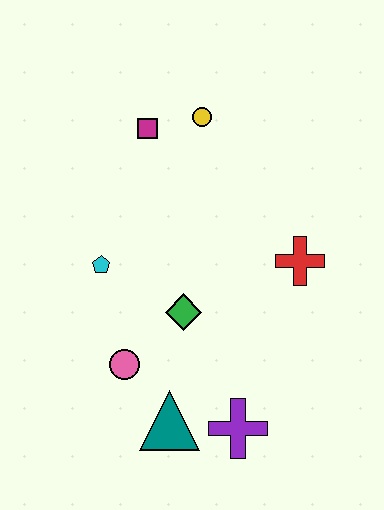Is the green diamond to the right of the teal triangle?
Yes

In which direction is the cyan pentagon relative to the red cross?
The cyan pentagon is to the left of the red cross.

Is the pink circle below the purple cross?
No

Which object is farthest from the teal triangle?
The yellow circle is farthest from the teal triangle.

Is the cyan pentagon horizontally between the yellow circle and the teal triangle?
No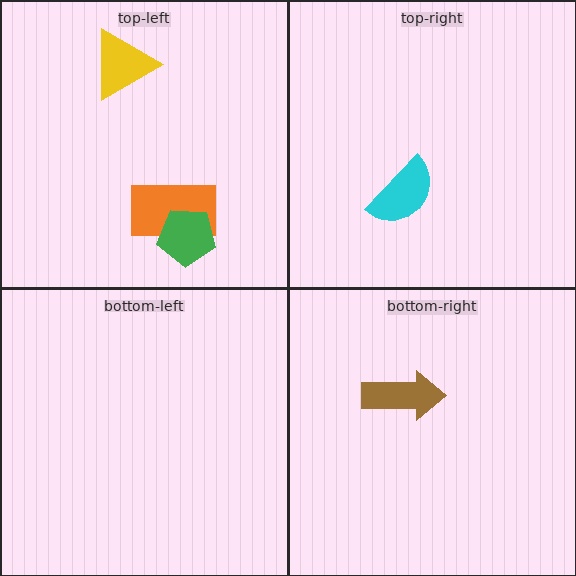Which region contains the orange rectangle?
The top-left region.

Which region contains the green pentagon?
The top-left region.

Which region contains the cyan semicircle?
The top-right region.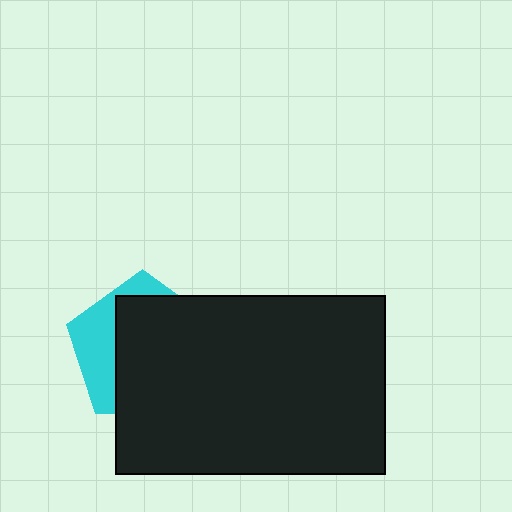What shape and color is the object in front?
The object in front is a black rectangle.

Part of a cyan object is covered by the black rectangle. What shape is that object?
It is a pentagon.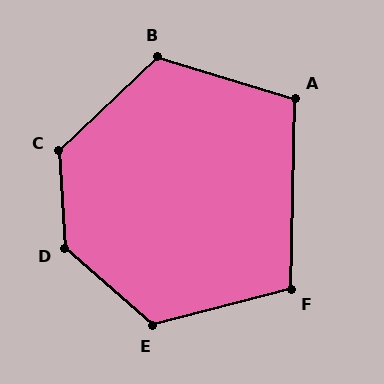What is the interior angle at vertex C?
Approximately 130 degrees (obtuse).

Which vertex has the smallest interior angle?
A, at approximately 105 degrees.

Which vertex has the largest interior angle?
D, at approximately 135 degrees.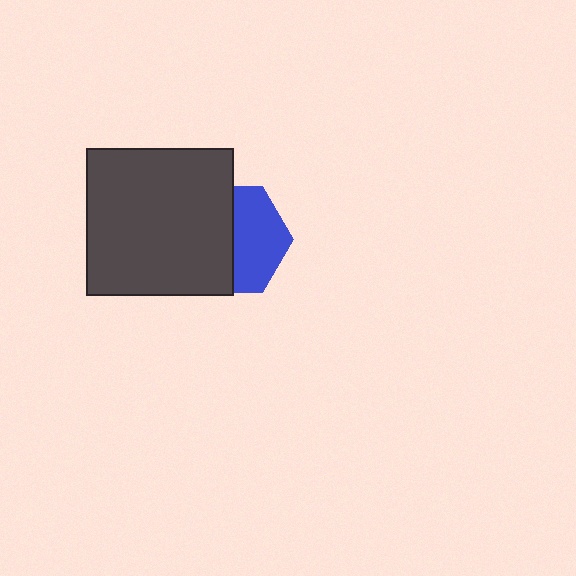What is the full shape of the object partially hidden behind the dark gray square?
The partially hidden object is a blue hexagon.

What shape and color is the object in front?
The object in front is a dark gray square.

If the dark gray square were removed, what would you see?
You would see the complete blue hexagon.